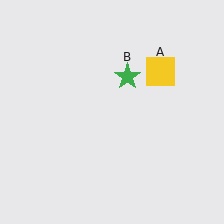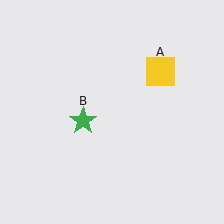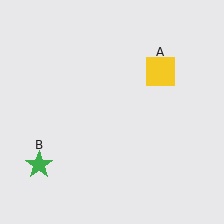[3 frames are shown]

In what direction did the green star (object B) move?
The green star (object B) moved down and to the left.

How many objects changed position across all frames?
1 object changed position: green star (object B).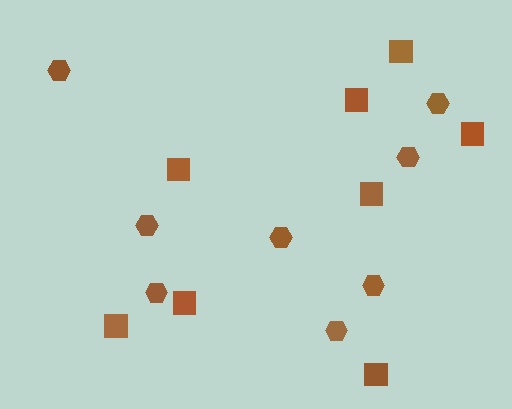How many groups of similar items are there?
There are 2 groups: one group of hexagons (8) and one group of squares (8).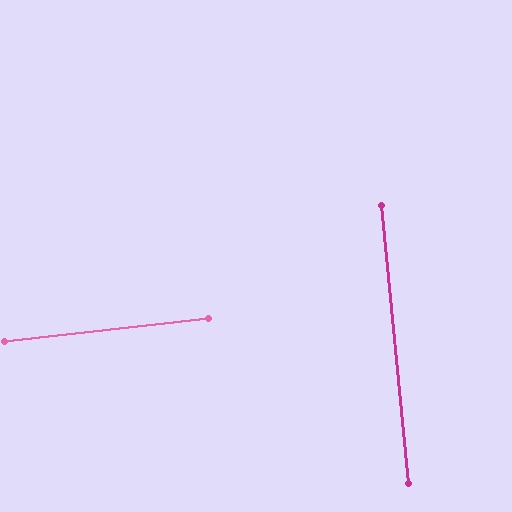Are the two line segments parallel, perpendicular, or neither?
Perpendicular — they meet at approximately 89°.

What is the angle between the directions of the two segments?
Approximately 89 degrees.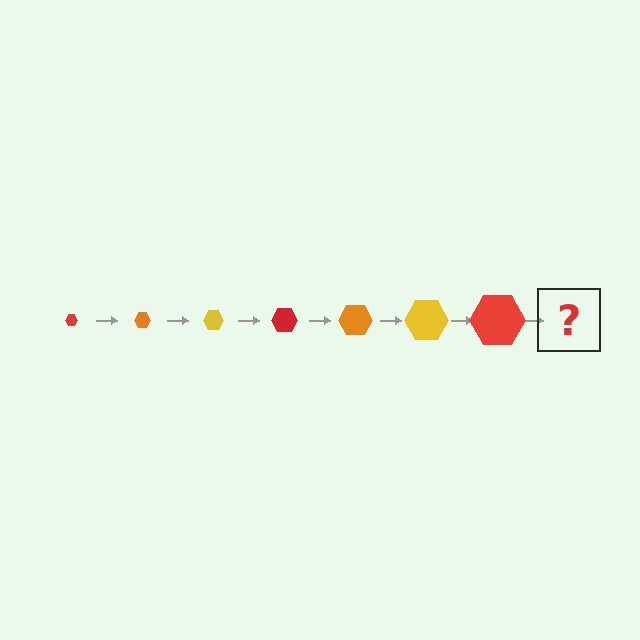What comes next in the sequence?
The next element should be an orange hexagon, larger than the previous one.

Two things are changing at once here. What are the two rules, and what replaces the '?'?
The two rules are that the hexagon grows larger each step and the color cycles through red, orange, and yellow. The '?' should be an orange hexagon, larger than the previous one.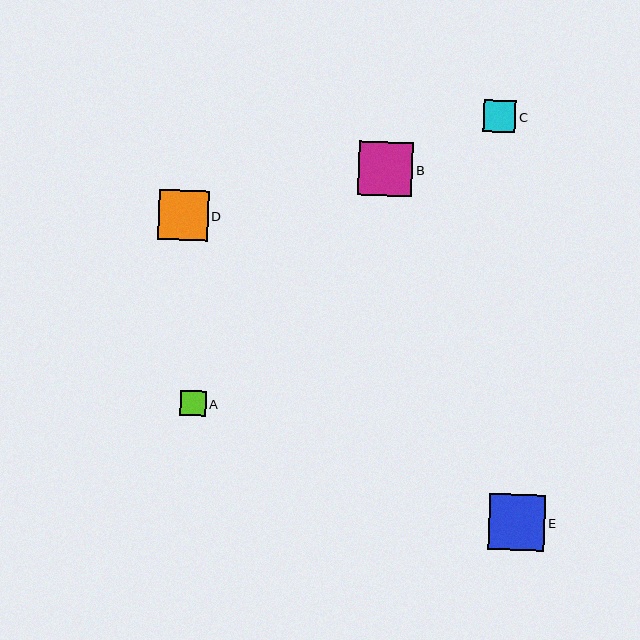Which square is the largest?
Square E is the largest with a size of approximately 56 pixels.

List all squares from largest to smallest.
From largest to smallest: E, B, D, C, A.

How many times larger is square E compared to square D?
Square E is approximately 1.1 times the size of square D.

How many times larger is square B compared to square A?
Square B is approximately 2.1 times the size of square A.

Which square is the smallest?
Square A is the smallest with a size of approximately 26 pixels.